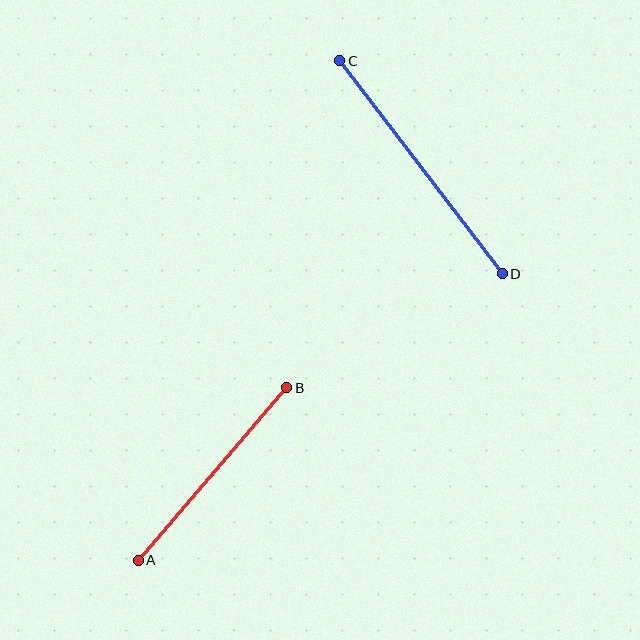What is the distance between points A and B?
The distance is approximately 227 pixels.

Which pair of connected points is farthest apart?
Points C and D are farthest apart.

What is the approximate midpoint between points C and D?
The midpoint is at approximately (421, 167) pixels.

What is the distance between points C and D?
The distance is approximately 268 pixels.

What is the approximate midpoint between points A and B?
The midpoint is at approximately (212, 474) pixels.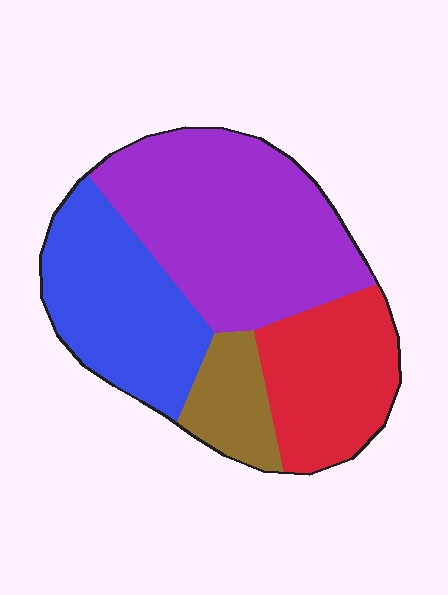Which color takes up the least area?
Brown, at roughly 10%.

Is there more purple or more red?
Purple.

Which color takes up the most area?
Purple, at roughly 40%.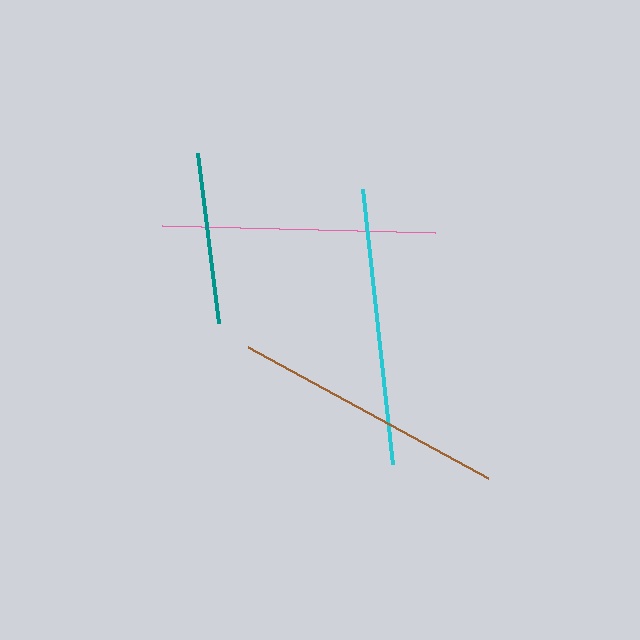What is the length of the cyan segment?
The cyan segment is approximately 277 pixels long.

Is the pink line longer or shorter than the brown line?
The brown line is longer than the pink line.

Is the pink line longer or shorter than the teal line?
The pink line is longer than the teal line.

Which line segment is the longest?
The cyan line is the longest at approximately 277 pixels.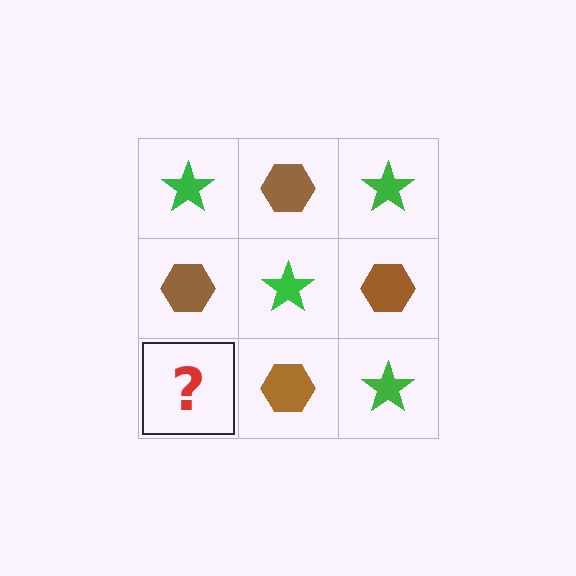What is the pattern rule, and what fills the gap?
The rule is that it alternates green star and brown hexagon in a checkerboard pattern. The gap should be filled with a green star.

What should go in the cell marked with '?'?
The missing cell should contain a green star.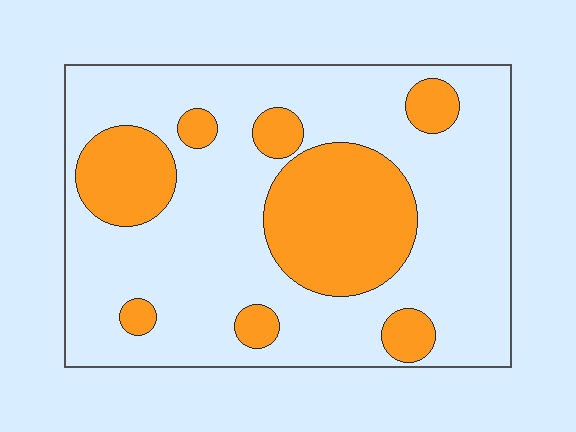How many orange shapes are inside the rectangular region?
8.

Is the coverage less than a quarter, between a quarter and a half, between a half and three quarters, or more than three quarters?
Between a quarter and a half.